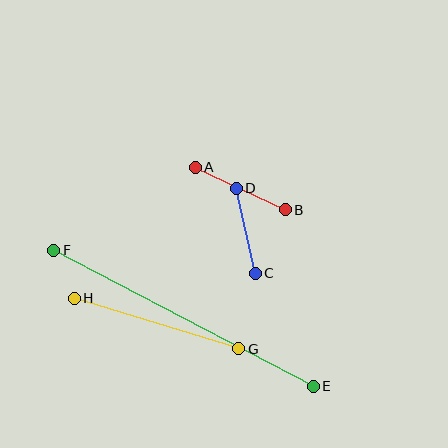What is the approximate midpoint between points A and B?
The midpoint is at approximately (240, 188) pixels.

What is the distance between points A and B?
The distance is approximately 99 pixels.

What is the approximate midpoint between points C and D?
The midpoint is at approximately (246, 231) pixels.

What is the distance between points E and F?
The distance is approximately 293 pixels.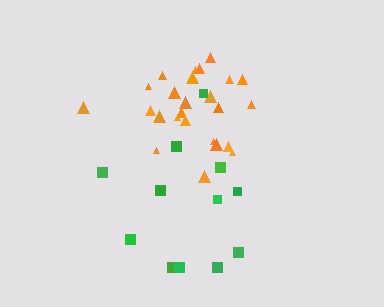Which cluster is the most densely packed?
Orange.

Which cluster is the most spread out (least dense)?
Green.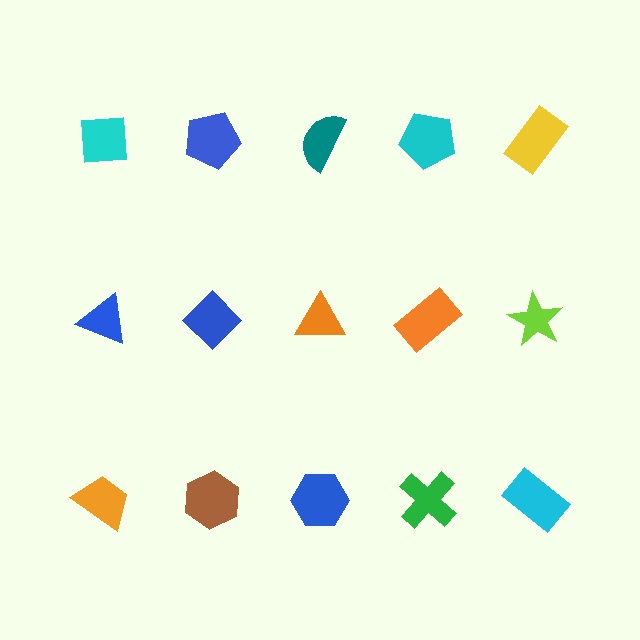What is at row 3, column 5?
A cyan rectangle.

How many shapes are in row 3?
5 shapes.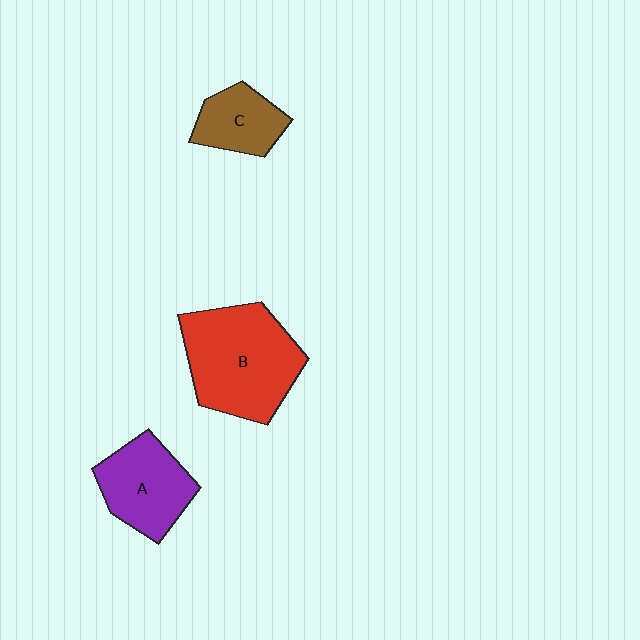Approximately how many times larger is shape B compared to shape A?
Approximately 1.6 times.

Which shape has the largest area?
Shape B (red).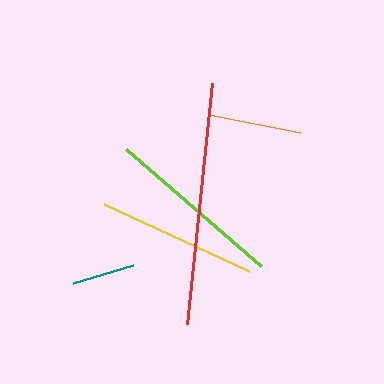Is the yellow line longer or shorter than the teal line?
The yellow line is longer than the teal line.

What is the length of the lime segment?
The lime segment is approximately 179 pixels long.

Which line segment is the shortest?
The teal line is the shortest at approximately 62 pixels.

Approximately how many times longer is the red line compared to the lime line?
The red line is approximately 1.4 times the length of the lime line.